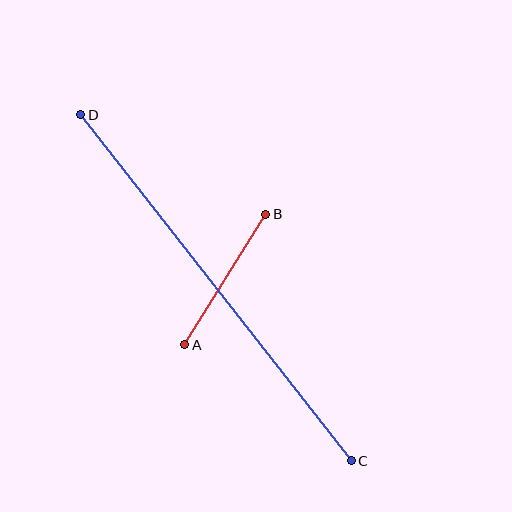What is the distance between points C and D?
The distance is approximately 440 pixels.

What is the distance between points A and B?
The distance is approximately 154 pixels.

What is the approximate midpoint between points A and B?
The midpoint is at approximately (225, 279) pixels.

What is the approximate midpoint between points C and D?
The midpoint is at approximately (216, 288) pixels.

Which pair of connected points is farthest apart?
Points C and D are farthest apart.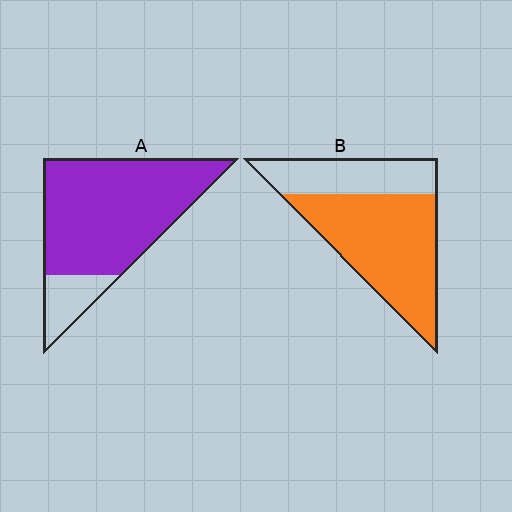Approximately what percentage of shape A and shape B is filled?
A is approximately 85% and B is approximately 65%.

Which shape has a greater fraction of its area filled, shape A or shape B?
Shape A.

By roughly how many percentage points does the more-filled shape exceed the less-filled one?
By roughly 15 percentage points (A over B).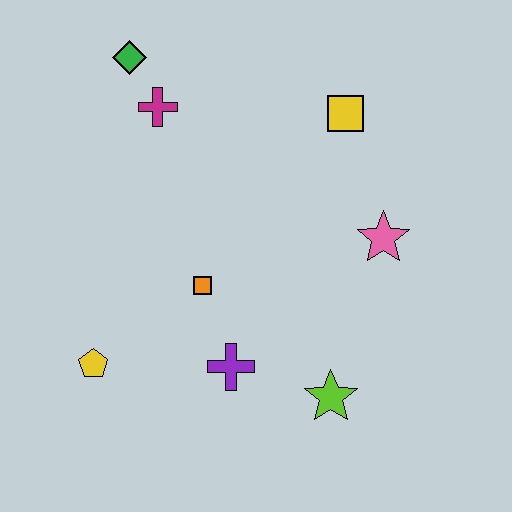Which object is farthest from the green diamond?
The lime star is farthest from the green diamond.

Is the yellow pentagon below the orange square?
Yes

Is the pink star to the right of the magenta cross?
Yes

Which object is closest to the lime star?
The purple cross is closest to the lime star.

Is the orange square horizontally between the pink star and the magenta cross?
Yes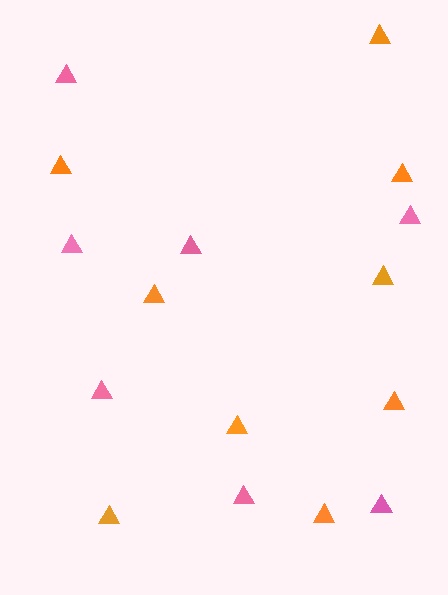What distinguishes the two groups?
There are 2 groups: one group of pink triangles (7) and one group of orange triangles (9).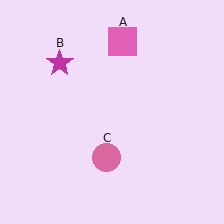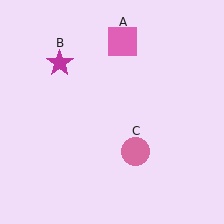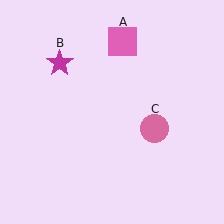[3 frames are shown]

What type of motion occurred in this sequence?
The pink circle (object C) rotated counterclockwise around the center of the scene.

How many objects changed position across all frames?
1 object changed position: pink circle (object C).